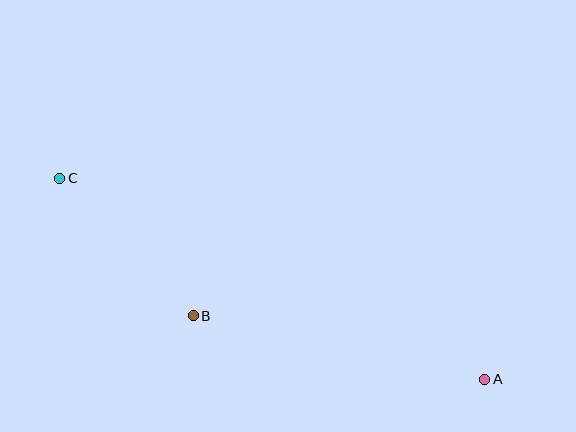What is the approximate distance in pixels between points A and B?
The distance between A and B is approximately 298 pixels.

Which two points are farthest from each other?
Points A and C are farthest from each other.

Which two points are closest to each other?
Points B and C are closest to each other.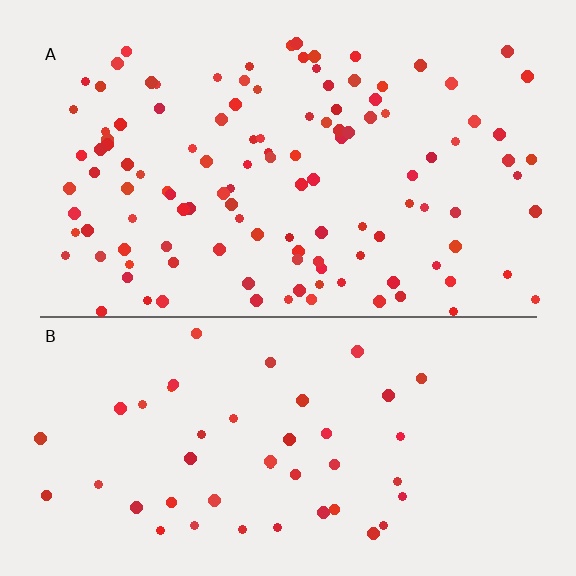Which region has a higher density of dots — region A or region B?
A (the top).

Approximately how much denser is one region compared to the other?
Approximately 2.6× — region A over region B.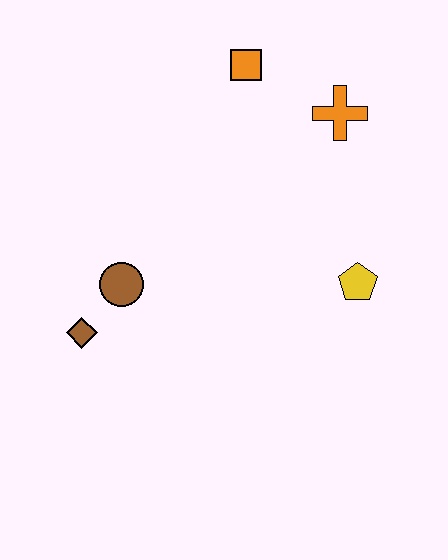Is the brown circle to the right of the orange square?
No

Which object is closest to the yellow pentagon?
The orange cross is closest to the yellow pentagon.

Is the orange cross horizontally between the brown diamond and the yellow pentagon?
Yes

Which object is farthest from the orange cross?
The brown diamond is farthest from the orange cross.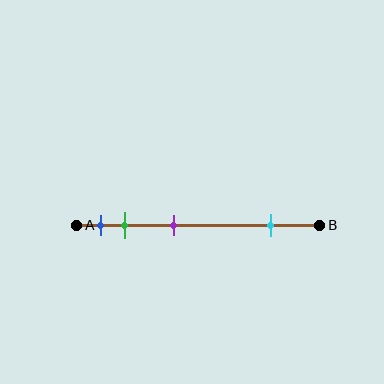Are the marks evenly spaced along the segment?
No, the marks are not evenly spaced.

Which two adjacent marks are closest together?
The blue and green marks are the closest adjacent pair.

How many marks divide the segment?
There are 4 marks dividing the segment.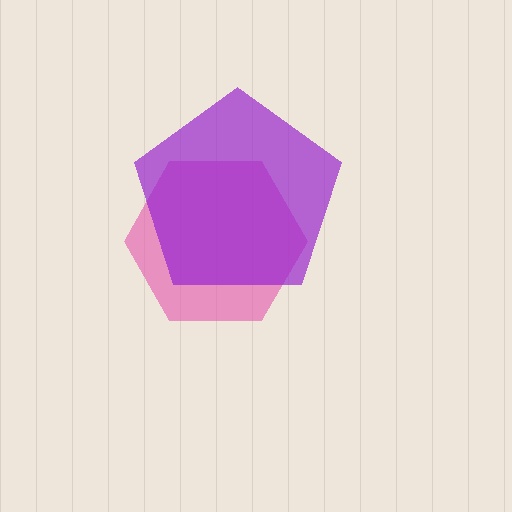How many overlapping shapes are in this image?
There are 2 overlapping shapes in the image.